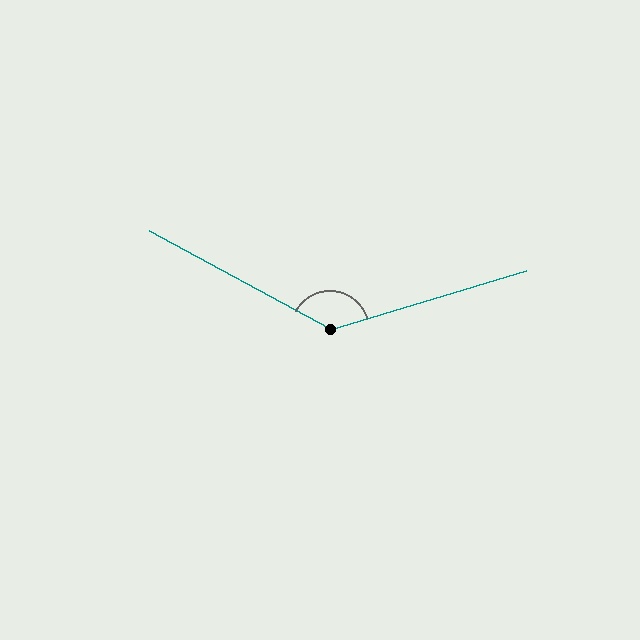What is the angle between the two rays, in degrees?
Approximately 135 degrees.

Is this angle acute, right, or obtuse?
It is obtuse.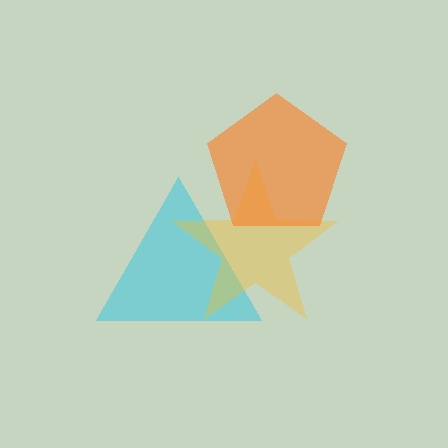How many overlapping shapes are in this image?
There are 3 overlapping shapes in the image.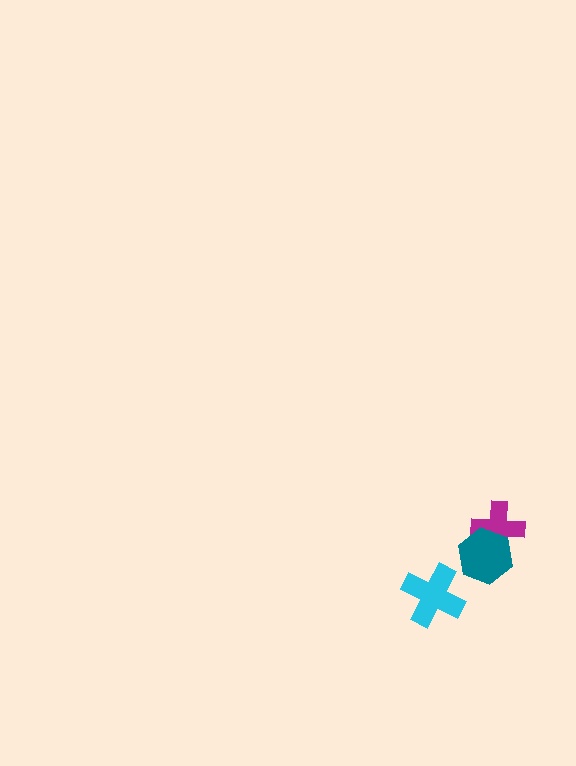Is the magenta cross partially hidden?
Yes, it is partially covered by another shape.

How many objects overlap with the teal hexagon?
1 object overlaps with the teal hexagon.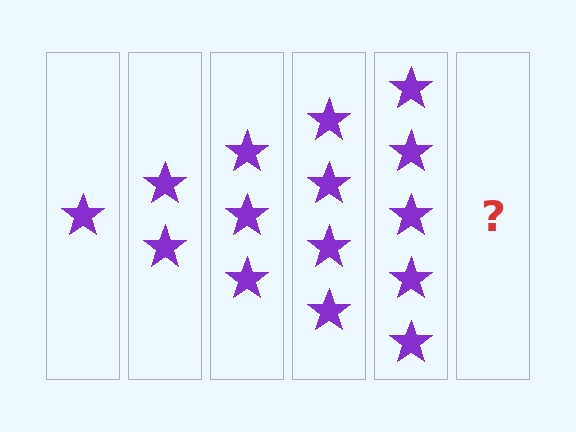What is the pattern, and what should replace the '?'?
The pattern is that each step adds one more star. The '?' should be 6 stars.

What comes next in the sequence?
The next element should be 6 stars.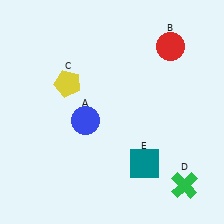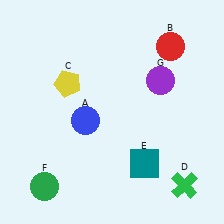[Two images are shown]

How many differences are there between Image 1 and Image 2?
There are 2 differences between the two images.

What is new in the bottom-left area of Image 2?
A green circle (F) was added in the bottom-left area of Image 2.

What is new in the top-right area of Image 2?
A purple circle (G) was added in the top-right area of Image 2.